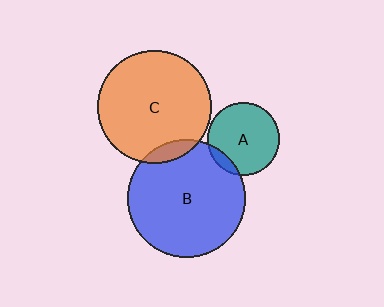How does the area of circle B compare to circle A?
Approximately 2.6 times.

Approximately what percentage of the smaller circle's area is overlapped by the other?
Approximately 10%.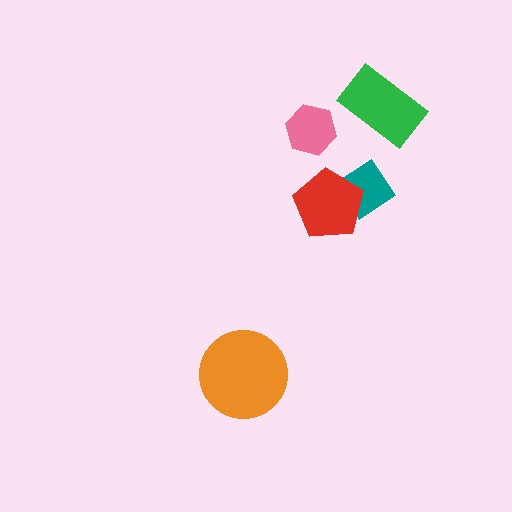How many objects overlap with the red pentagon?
1 object overlaps with the red pentagon.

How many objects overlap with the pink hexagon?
0 objects overlap with the pink hexagon.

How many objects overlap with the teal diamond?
1 object overlaps with the teal diamond.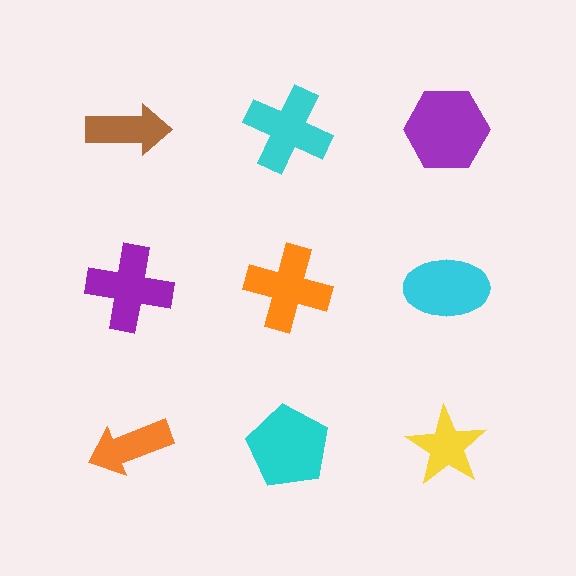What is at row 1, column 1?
A brown arrow.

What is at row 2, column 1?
A purple cross.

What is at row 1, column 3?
A purple hexagon.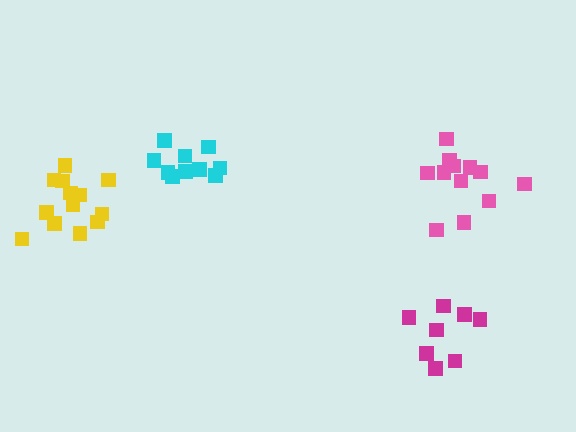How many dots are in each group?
Group 1: 10 dots, Group 2: 12 dots, Group 3: 13 dots, Group 4: 8 dots (43 total).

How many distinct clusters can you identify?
There are 4 distinct clusters.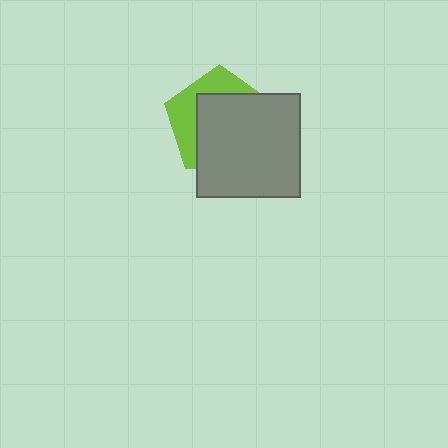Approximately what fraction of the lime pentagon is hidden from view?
Roughly 65% of the lime pentagon is hidden behind the gray square.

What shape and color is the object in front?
The object in front is a gray square.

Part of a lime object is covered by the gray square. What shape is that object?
It is a pentagon.